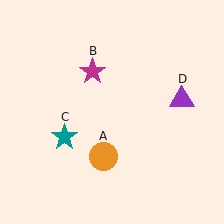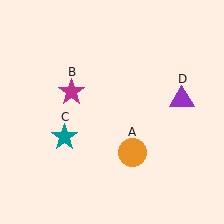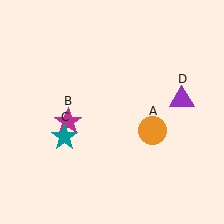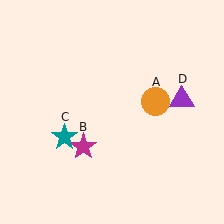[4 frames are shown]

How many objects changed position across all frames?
2 objects changed position: orange circle (object A), magenta star (object B).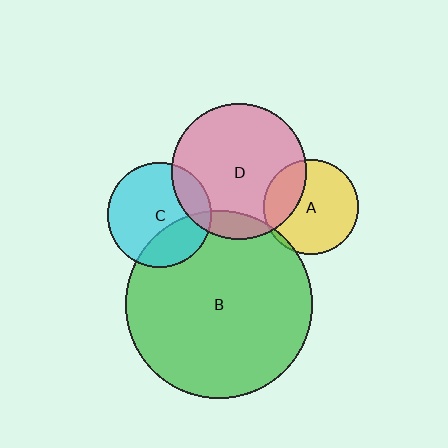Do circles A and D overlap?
Yes.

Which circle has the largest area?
Circle B (green).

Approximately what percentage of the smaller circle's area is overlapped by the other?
Approximately 30%.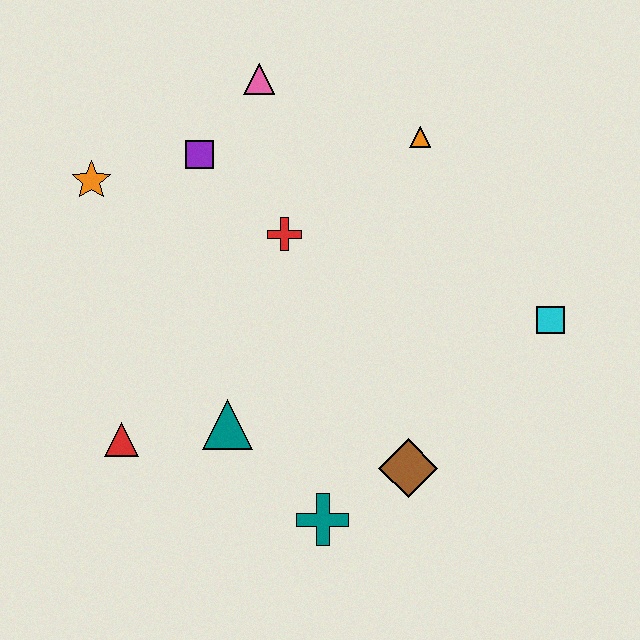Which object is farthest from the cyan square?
The orange star is farthest from the cyan square.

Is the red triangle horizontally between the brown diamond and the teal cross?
No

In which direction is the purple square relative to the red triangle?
The purple square is above the red triangle.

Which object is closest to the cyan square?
The brown diamond is closest to the cyan square.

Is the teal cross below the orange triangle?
Yes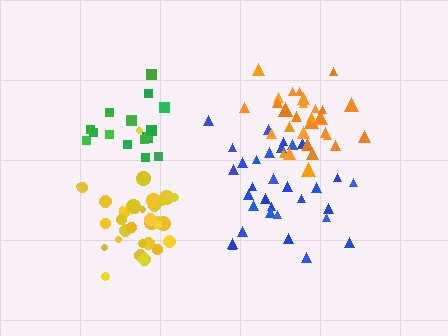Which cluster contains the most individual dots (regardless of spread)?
Yellow (34).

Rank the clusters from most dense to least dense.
yellow, orange, green, blue.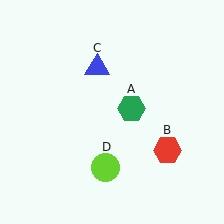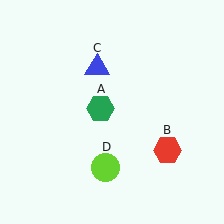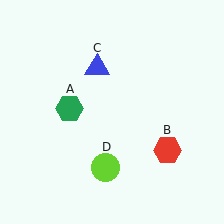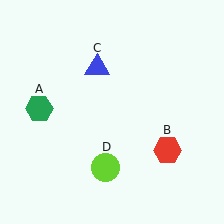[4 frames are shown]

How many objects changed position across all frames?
1 object changed position: green hexagon (object A).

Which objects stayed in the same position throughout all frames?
Red hexagon (object B) and blue triangle (object C) and lime circle (object D) remained stationary.